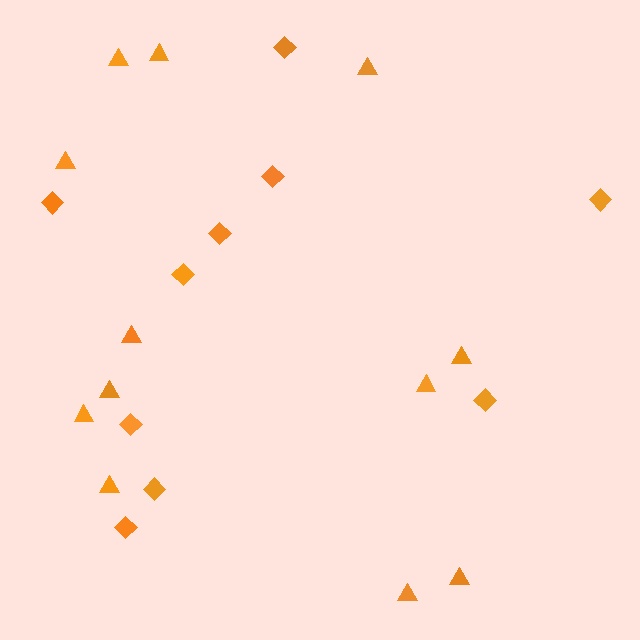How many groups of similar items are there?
There are 2 groups: one group of triangles (12) and one group of diamonds (10).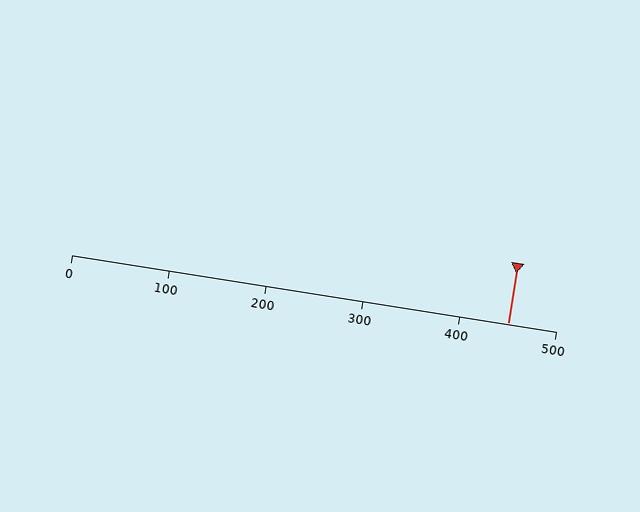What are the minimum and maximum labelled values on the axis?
The axis runs from 0 to 500.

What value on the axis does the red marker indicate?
The marker indicates approximately 450.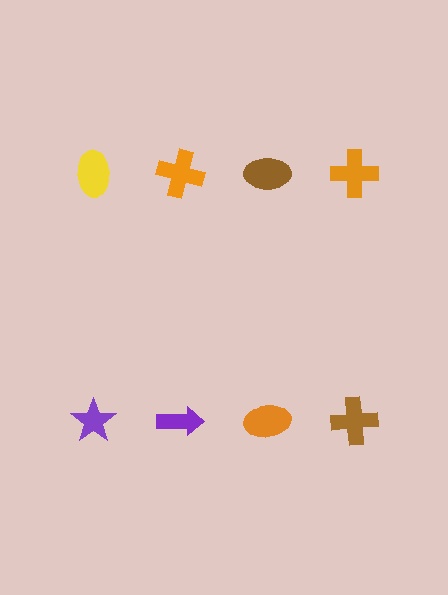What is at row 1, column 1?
A yellow ellipse.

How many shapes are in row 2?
4 shapes.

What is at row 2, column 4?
A brown cross.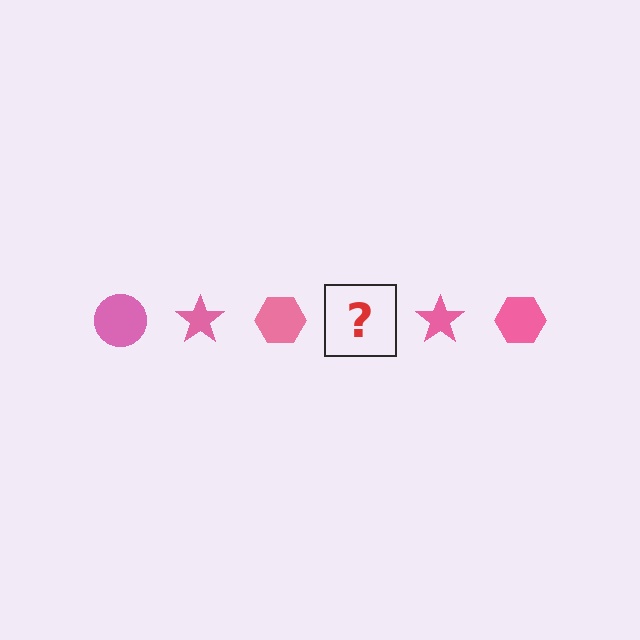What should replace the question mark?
The question mark should be replaced with a pink circle.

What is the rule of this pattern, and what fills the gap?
The rule is that the pattern cycles through circle, star, hexagon shapes in pink. The gap should be filled with a pink circle.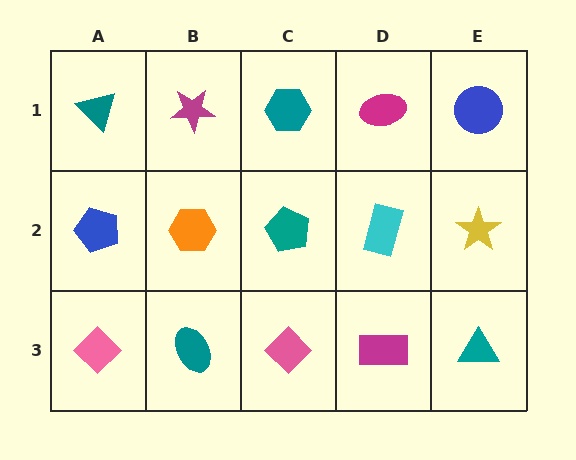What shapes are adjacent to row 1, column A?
A blue pentagon (row 2, column A), a magenta star (row 1, column B).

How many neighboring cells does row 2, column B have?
4.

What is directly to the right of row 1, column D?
A blue circle.